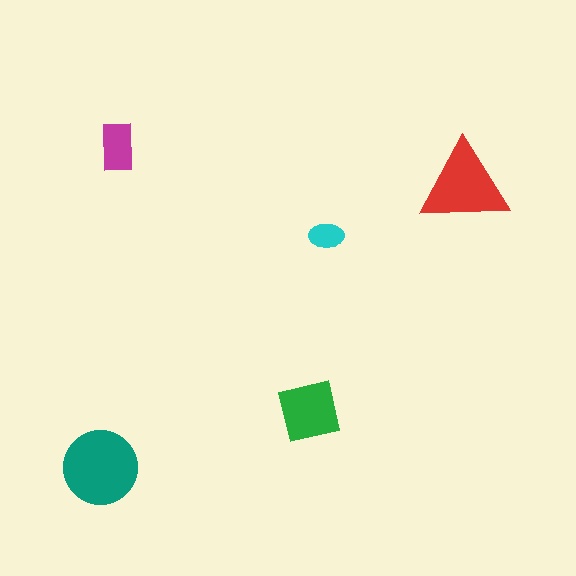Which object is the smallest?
The cyan ellipse.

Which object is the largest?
The teal circle.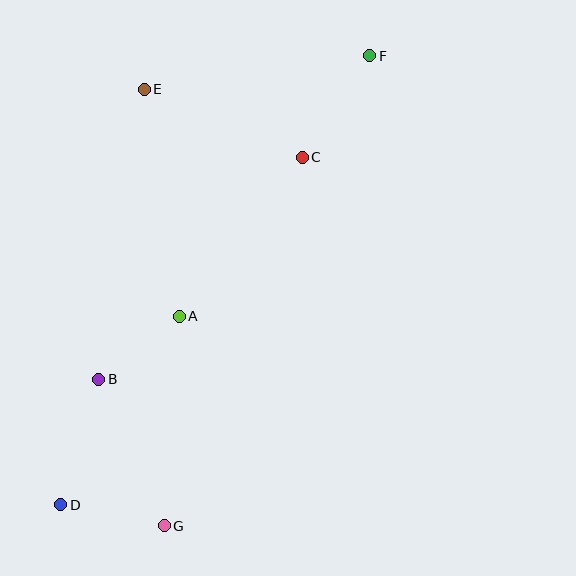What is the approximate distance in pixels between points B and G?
The distance between B and G is approximately 160 pixels.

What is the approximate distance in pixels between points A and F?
The distance between A and F is approximately 323 pixels.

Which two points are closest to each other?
Points A and B are closest to each other.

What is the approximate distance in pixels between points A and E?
The distance between A and E is approximately 230 pixels.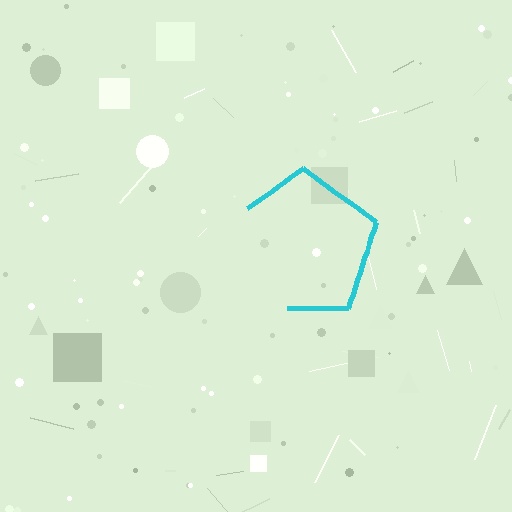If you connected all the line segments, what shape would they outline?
They would outline a pentagon.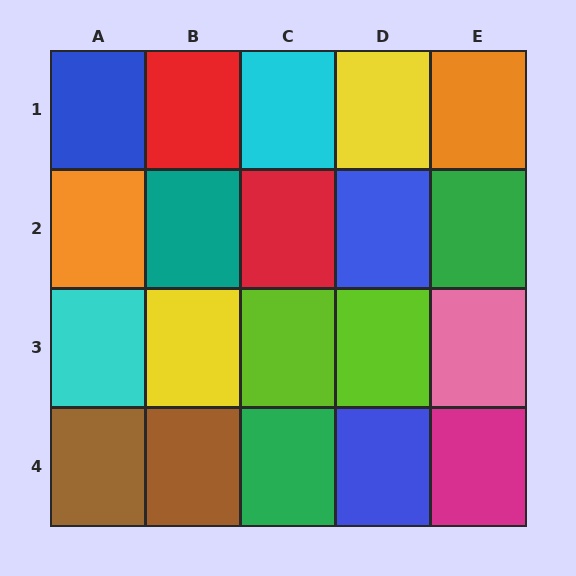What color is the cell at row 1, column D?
Yellow.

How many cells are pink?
1 cell is pink.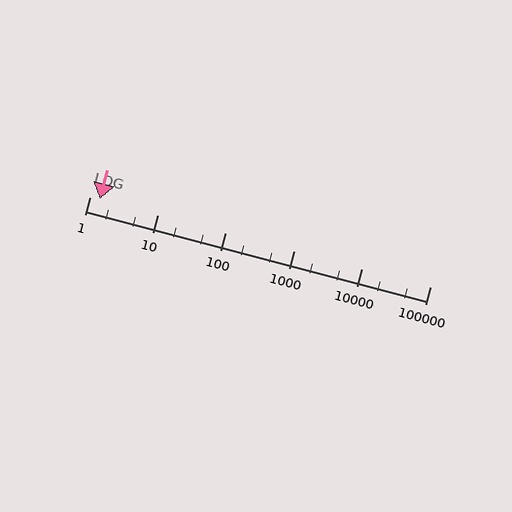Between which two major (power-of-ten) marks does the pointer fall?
The pointer is between 1 and 10.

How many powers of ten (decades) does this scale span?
The scale spans 5 decades, from 1 to 100000.